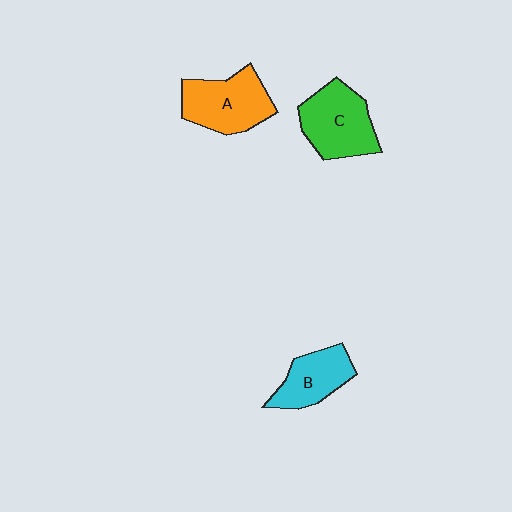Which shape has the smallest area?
Shape B (cyan).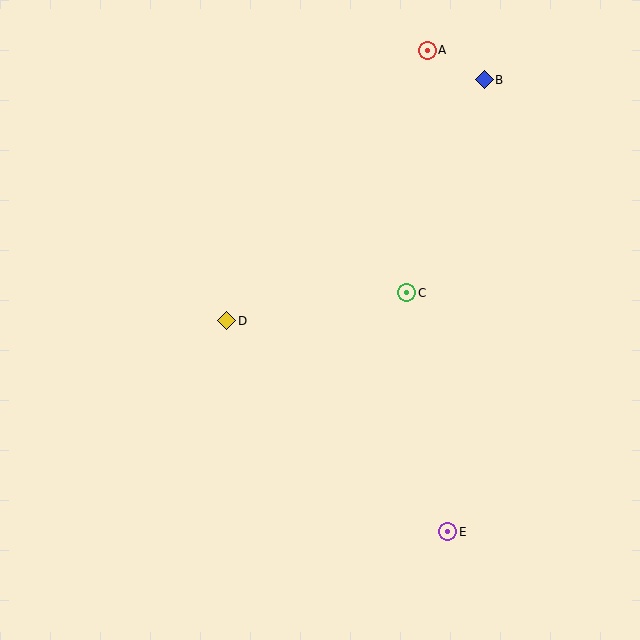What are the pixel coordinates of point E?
Point E is at (448, 532).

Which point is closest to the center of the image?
Point C at (407, 293) is closest to the center.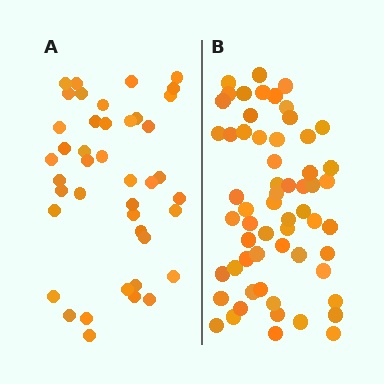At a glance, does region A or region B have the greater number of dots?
Region B (the right region) has more dots.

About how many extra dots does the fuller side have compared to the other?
Region B has approximately 20 more dots than region A.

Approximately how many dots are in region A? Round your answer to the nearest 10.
About 40 dots. (The exact count is 42, which rounds to 40.)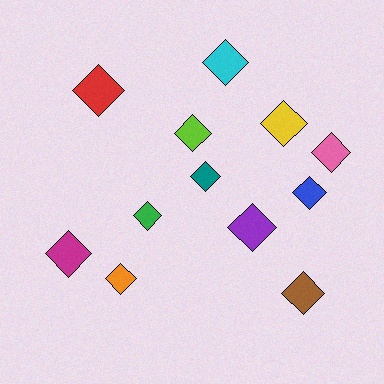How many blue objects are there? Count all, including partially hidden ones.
There is 1 blue object.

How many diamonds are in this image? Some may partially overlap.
There are 12 diamonds.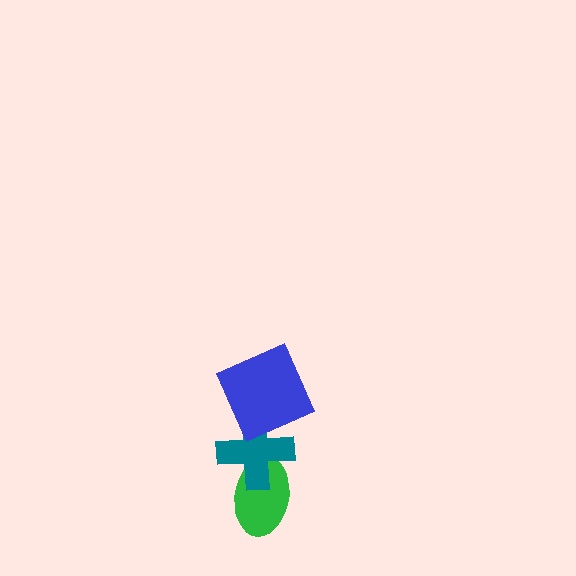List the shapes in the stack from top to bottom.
From top to bottom: the blue square, the teal cross, the green ellipse.